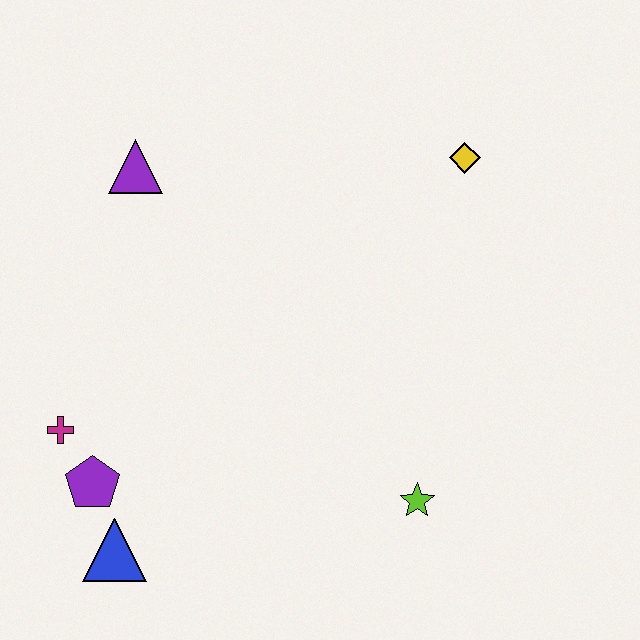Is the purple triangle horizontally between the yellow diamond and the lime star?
No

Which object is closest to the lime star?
The blue triangle is closest to the lime star.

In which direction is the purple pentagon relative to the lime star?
The purple pentagon is to the left of the lime star.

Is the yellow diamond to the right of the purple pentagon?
Yes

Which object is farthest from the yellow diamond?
The blue triangle is farthest from the yellow diamond.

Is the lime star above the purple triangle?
No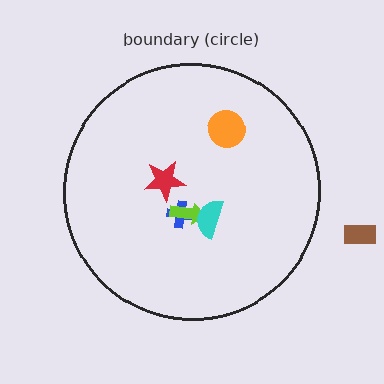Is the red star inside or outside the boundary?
Inside.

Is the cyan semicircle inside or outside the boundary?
Inside.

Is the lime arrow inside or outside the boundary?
Inside.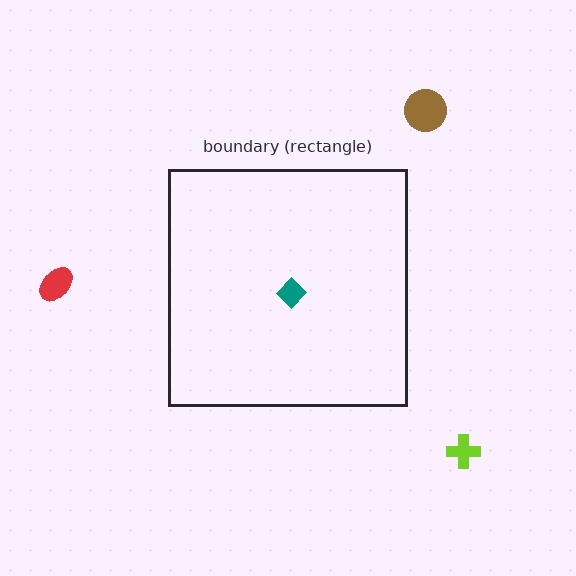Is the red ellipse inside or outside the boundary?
Outside.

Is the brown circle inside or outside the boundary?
Outside.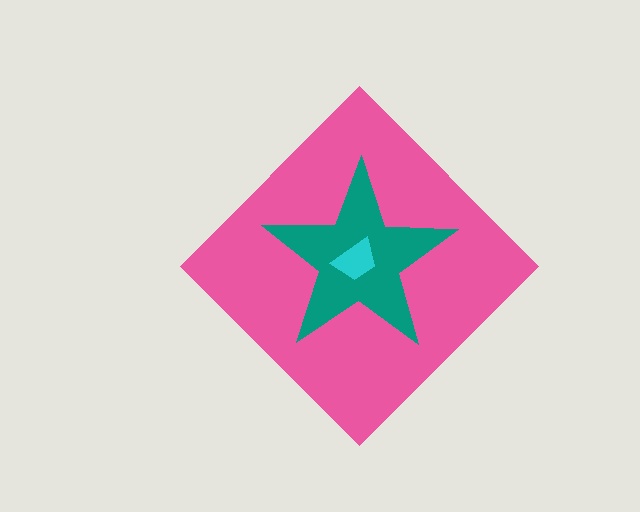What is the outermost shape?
The pink diamond.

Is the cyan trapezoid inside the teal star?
Yes.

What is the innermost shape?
The cyan trapezoid.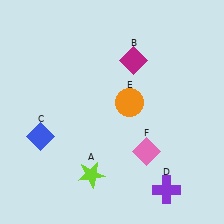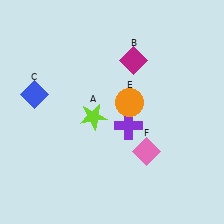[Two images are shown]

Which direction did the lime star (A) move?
The lime star (A) moved up.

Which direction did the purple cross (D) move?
The purple cross (D) moved up.